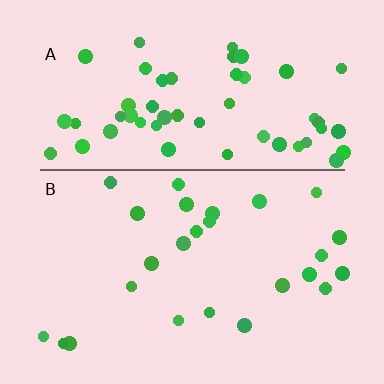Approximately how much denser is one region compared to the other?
Approximately 2.2× — region A over region B.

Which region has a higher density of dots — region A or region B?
A (the top).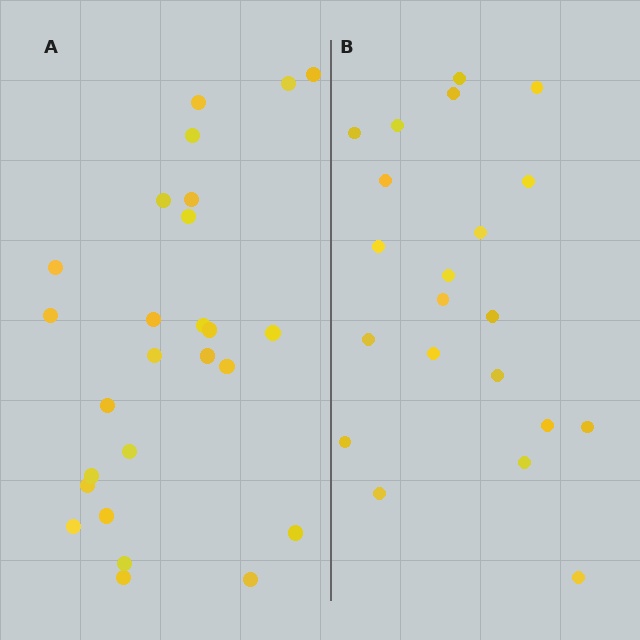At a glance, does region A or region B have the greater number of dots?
Region A (the left region) has more dots.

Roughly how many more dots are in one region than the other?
Region A has about 5 more dots than region B.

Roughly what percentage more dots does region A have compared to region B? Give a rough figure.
About 25% more.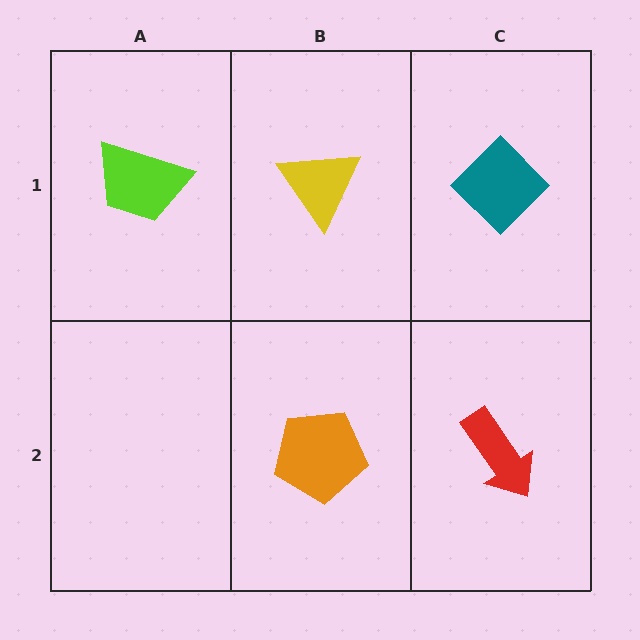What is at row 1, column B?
A yellow triangle.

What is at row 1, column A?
A lime trapezoid.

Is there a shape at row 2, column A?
No, that cell is empty.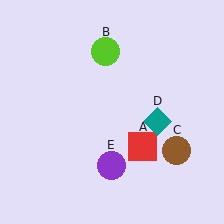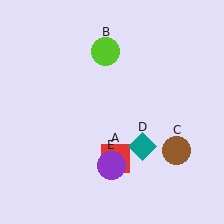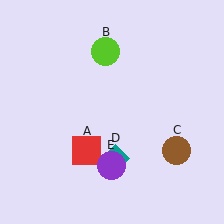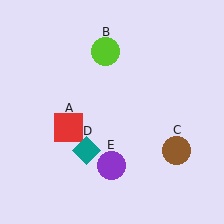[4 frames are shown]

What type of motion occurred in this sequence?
The red square (object A), teal diamond (object D) rotated clockwise around the center of the scene.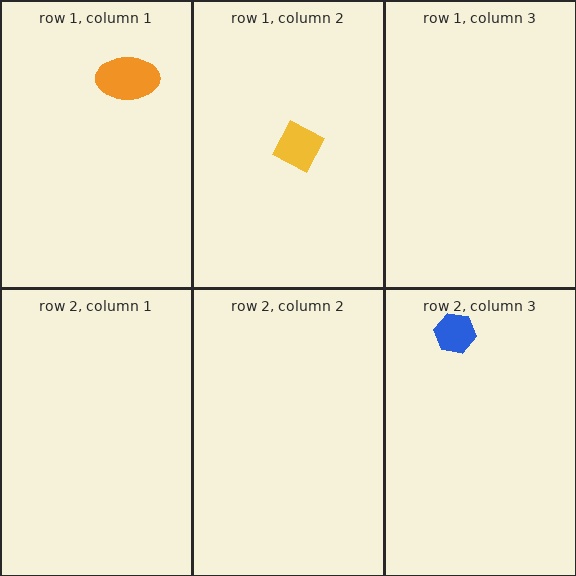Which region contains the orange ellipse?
The row 1, column 1 region.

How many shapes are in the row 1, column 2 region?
1.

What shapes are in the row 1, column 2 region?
The yellow diamond.